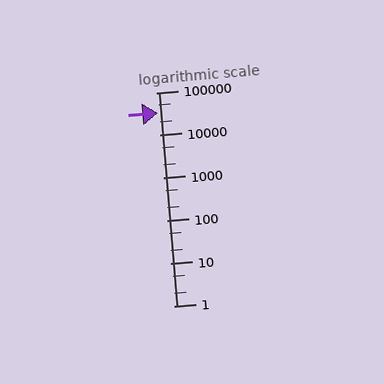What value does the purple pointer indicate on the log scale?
The pointer indicates approximately 34000.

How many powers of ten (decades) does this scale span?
The scale spans 5 decades, from 1 to 100000.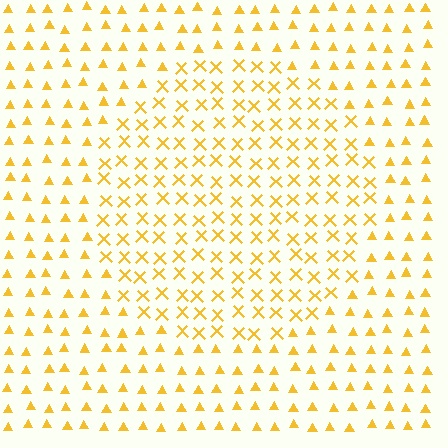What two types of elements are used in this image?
The image uses X marks inside the circle region and triangles outside it.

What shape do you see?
I see a circle.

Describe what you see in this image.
The image is filled with small yellow elements arranged in a uniform grid. A circle-shaped region contains X marks, while the surrounding area contains triangles. The boundary is defined purely by the change in element shape.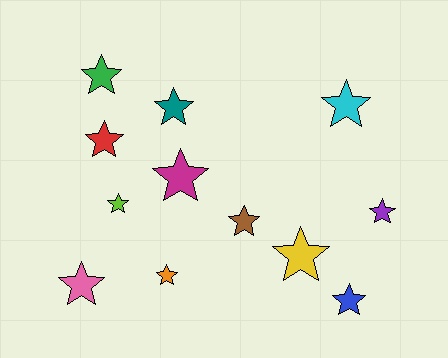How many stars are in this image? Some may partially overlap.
There are 12 stars.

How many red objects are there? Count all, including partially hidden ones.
There is 1 red object.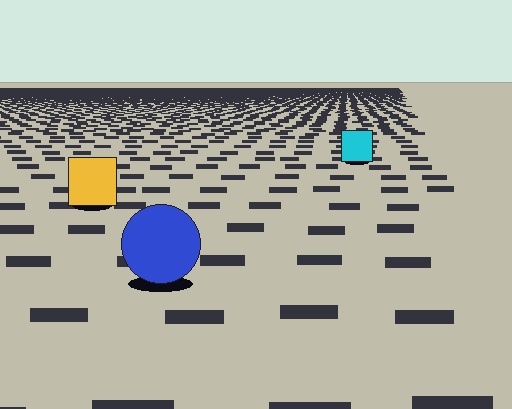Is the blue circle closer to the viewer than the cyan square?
Yes. The blue circle is closer — you can tell from the texture gradient: the ground texture is coarser near it.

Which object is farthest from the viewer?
The cyan square is farthest from the viewer. It appears smaller and the ground texture around it is denser.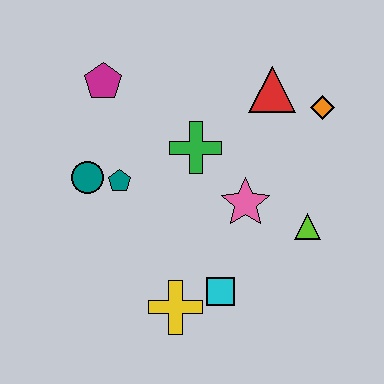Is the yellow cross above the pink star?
No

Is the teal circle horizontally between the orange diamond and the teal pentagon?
No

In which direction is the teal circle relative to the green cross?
The teal circle is to the left of the green cross.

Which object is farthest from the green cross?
The yellow cross is farthest from the green cross.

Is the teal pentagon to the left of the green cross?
Yes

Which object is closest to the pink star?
The lime triangle is closest to the pink star.